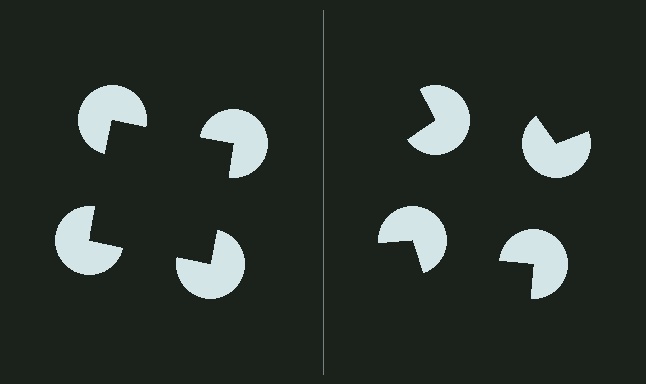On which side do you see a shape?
An illusory square appears on the left side. On the right side the wedge cuts are rotated, so no coherent shape forms.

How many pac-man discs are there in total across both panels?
8 — 4 on each side.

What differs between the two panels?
The pac-man discs are positioned identically on both sides; only the wedge orientations differ. On the left they align to a square; on the right they are misaligned.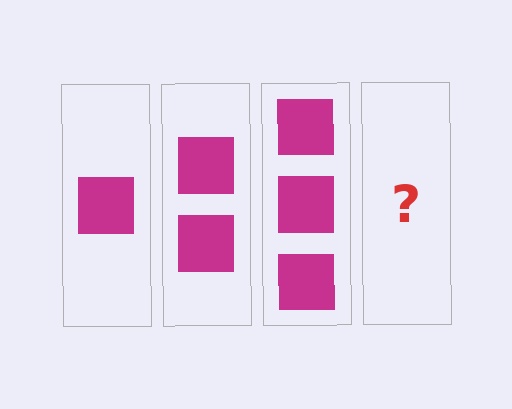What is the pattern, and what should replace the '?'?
The pattern is that each step adds one more square. The '?' should be 4 squares.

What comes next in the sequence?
The next element should be 4 squares.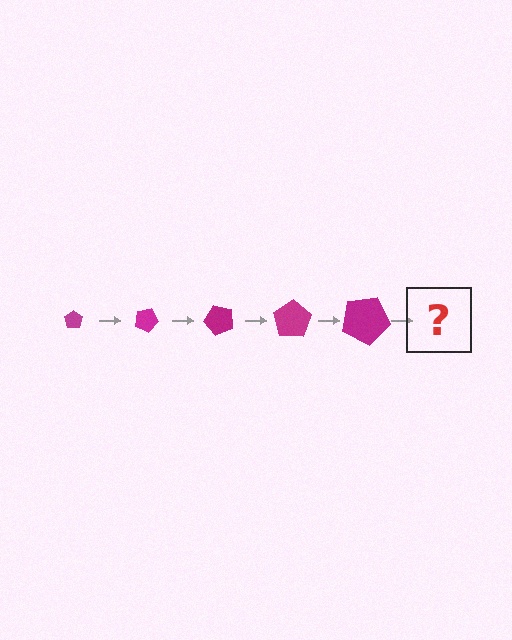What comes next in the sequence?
The next element should be a pentagon, larger than the previous one and rotated 125 degrees from the start.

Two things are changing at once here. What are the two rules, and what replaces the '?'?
The two rules are that the pentagon grows larger each step and it rotates 25 degrees each step. The '?' should be a pentagon, larger than the previous one and rotated 125 degrees from the start.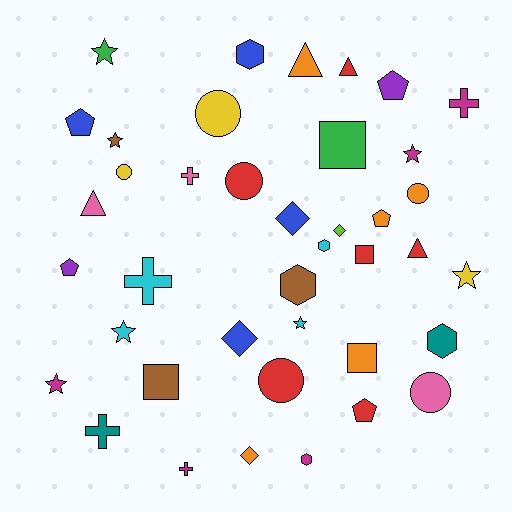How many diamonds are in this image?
There are 4 diamonds.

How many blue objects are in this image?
There are 4 blue objects.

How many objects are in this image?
There are 40 objects.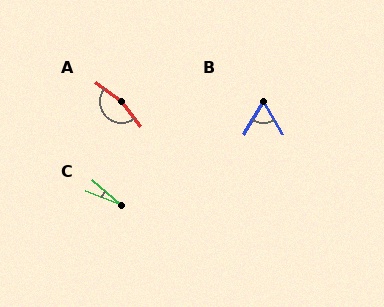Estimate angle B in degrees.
Approximately 61 degrees.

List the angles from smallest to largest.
C (19°), B (61°), A (165°).